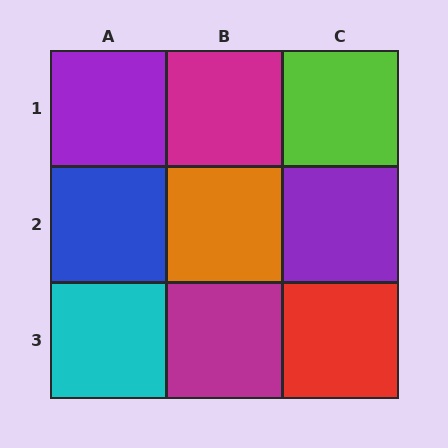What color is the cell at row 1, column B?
Magenta.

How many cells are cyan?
1 cell is cyan.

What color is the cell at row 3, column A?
Cyan.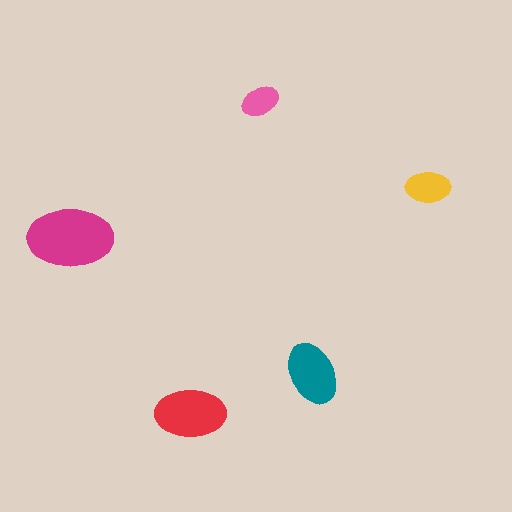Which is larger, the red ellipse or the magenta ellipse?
The magenta one.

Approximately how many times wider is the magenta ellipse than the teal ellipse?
About 1.5 times wider.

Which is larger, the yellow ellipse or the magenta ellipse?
The magenta one.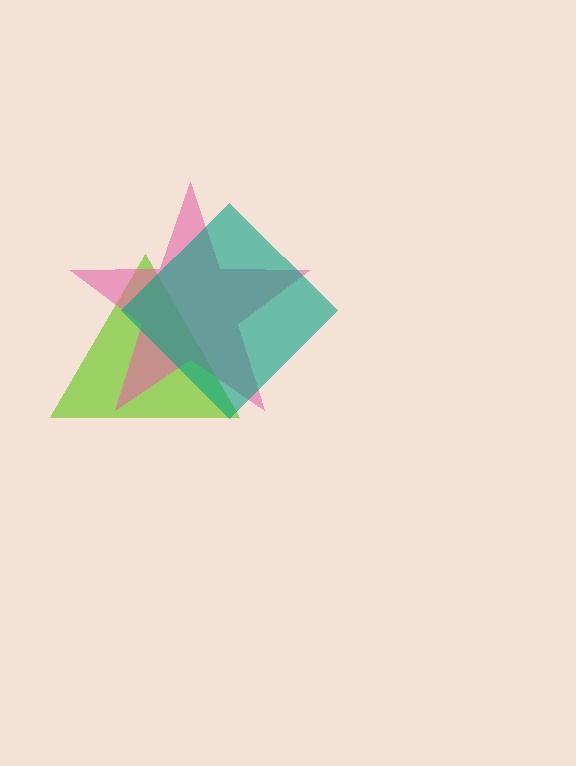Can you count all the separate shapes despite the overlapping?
Yes, there are 3 separate shapes.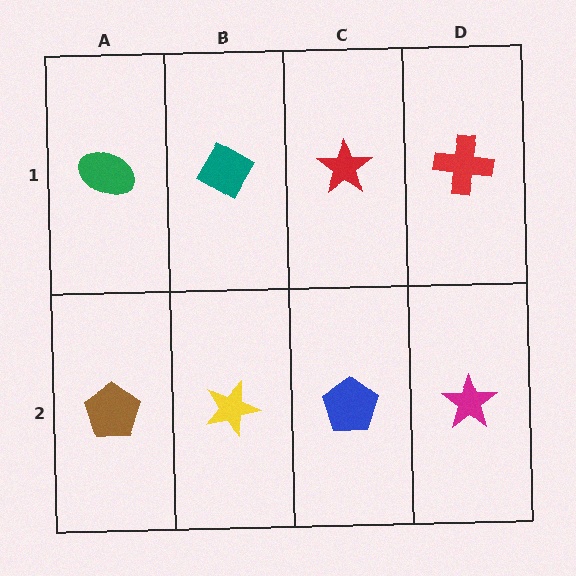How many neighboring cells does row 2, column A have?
2.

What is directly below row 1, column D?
A magenta star.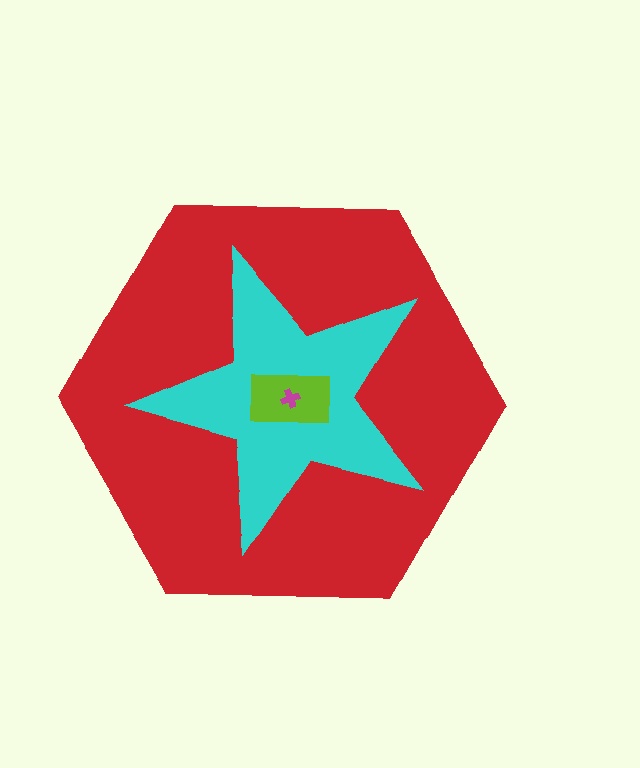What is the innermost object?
The magenta cross.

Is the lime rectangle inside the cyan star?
Yes.